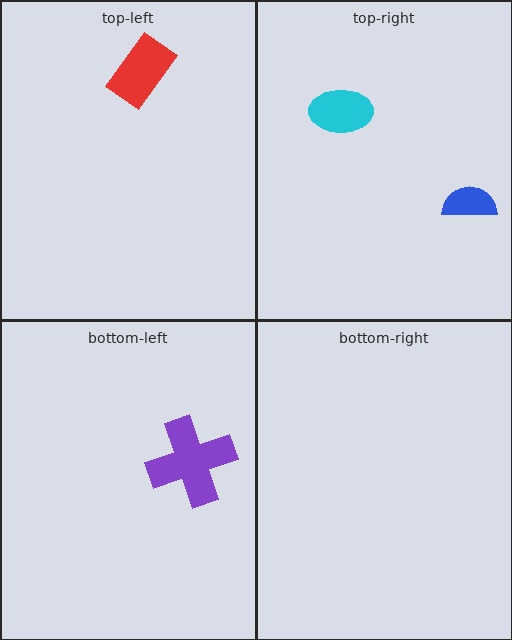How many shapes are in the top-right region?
2.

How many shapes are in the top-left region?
1.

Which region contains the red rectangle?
The top-left region.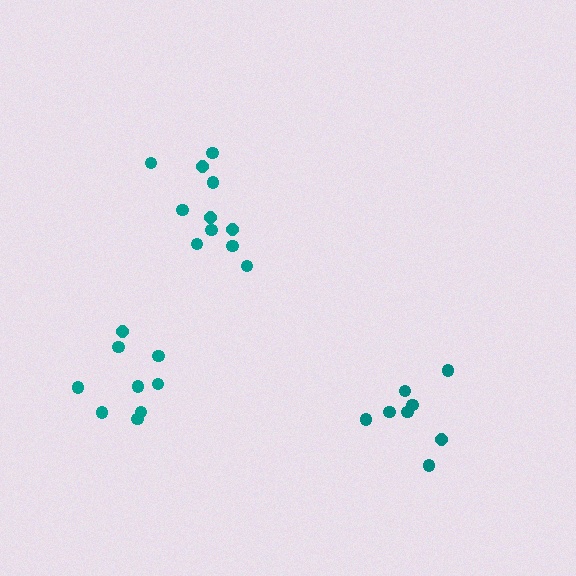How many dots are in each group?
Group 1: 8 dots, Group 2: 9 dots, Group 3: 11 dots (28 total).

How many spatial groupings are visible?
There are 3 spatial groupings.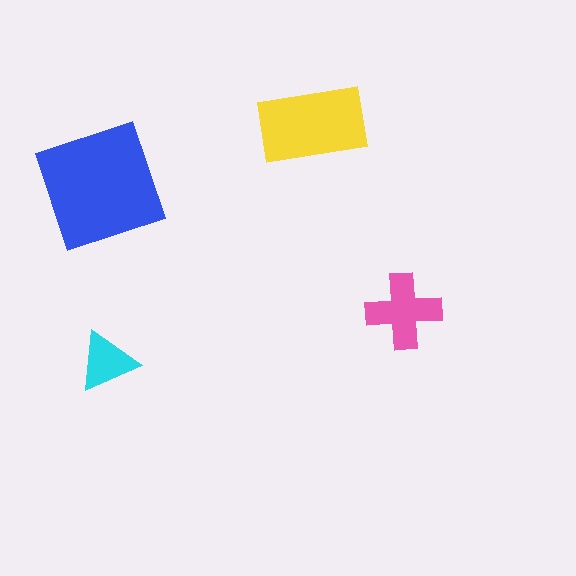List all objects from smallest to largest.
The cyan triangle, the pink cross, the yellow rectangle, the blue square.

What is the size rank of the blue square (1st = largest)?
1st.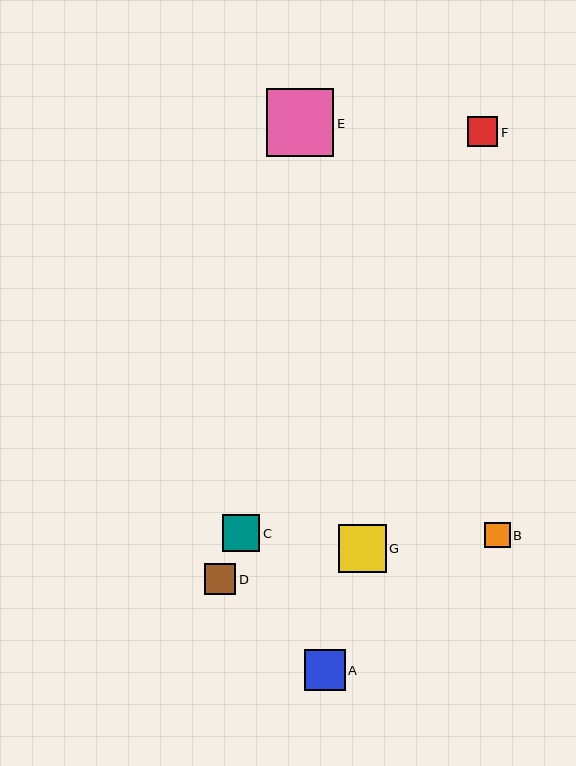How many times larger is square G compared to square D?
Square G is approximately 1.5 times the size of square D.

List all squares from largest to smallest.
From largest to smallest: E, G, A, C, D, F, B.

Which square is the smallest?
Square B is the smallest with a size of approximately 26 pixels.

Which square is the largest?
Square E is the largest with a size of approximately 68 pixels.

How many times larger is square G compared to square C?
Square G is approximately 1.3 times the size of square C.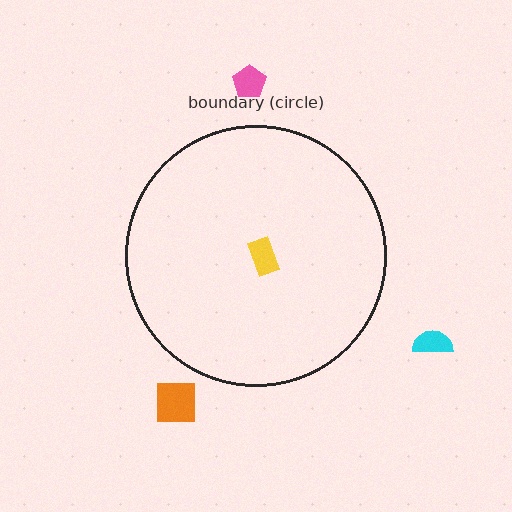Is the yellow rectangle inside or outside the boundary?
Inside.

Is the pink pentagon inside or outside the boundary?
Outside.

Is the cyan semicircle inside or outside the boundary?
Outside.